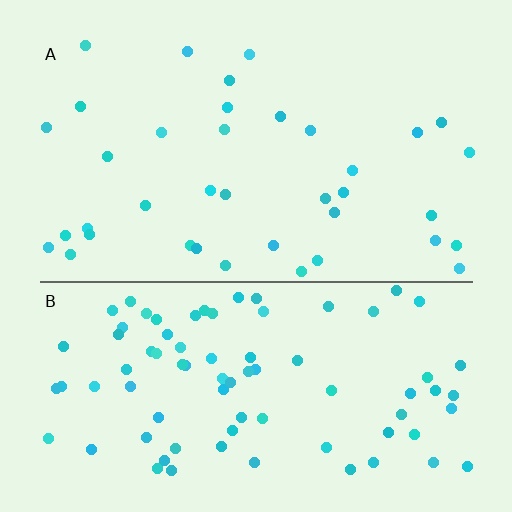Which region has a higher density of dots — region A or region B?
B (the bottom).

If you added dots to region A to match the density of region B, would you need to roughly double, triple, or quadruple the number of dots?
Approximately double.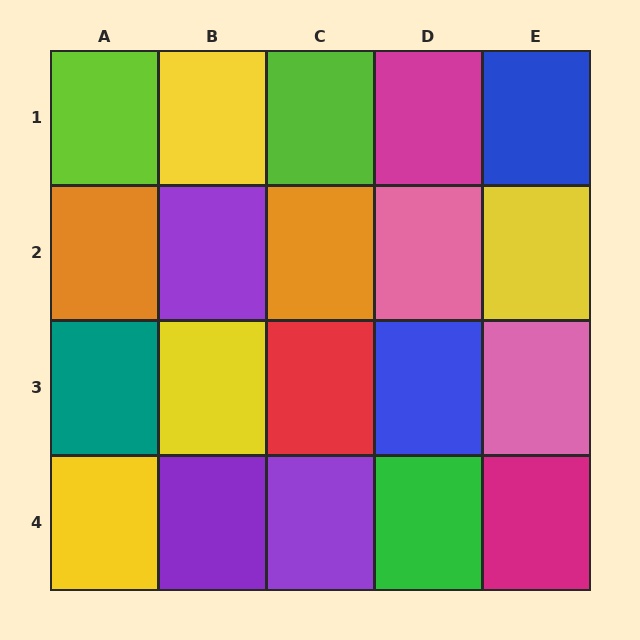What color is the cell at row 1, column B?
Yellow.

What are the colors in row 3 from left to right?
Teal, yellow, red, blue, pink.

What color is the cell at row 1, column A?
Lime.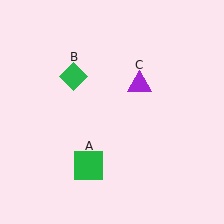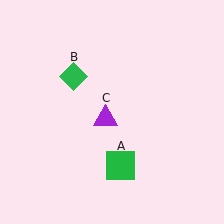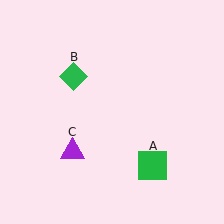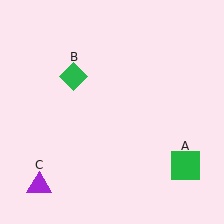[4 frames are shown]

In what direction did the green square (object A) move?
The green square (object A) moved right.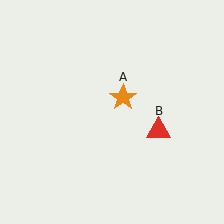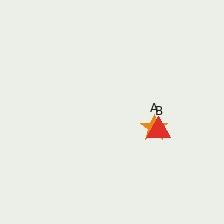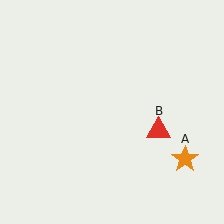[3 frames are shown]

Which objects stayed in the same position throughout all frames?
Red triangle (object B) remained stationary.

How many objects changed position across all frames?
1 object changed position: orange star (object A).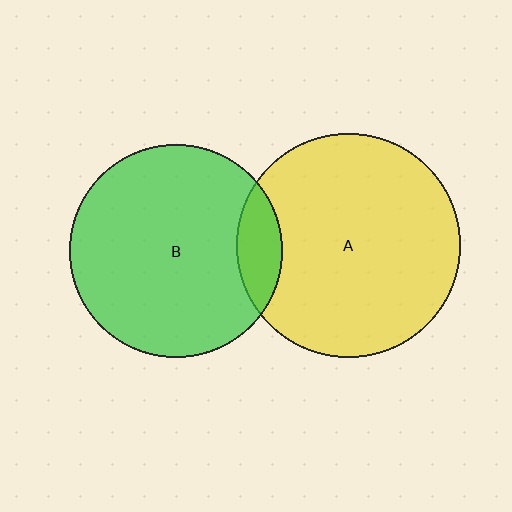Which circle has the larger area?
Circle A (yellow).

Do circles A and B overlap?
Yes.